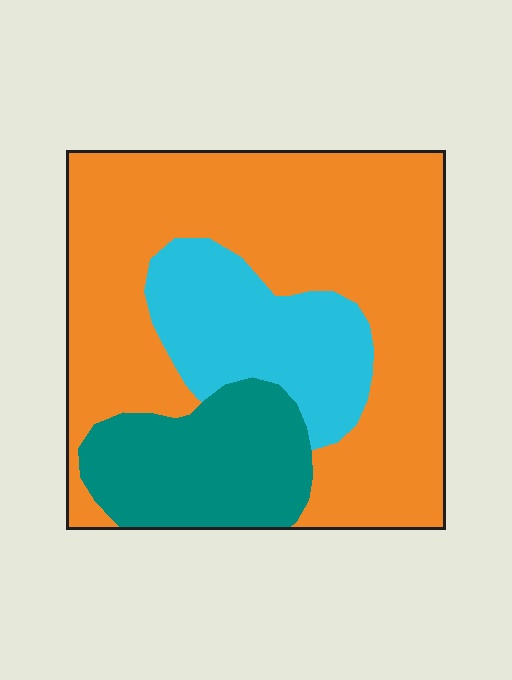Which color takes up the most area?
Orange, at roughly 60%.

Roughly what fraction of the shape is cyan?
Cyan covers about 20% of the shape.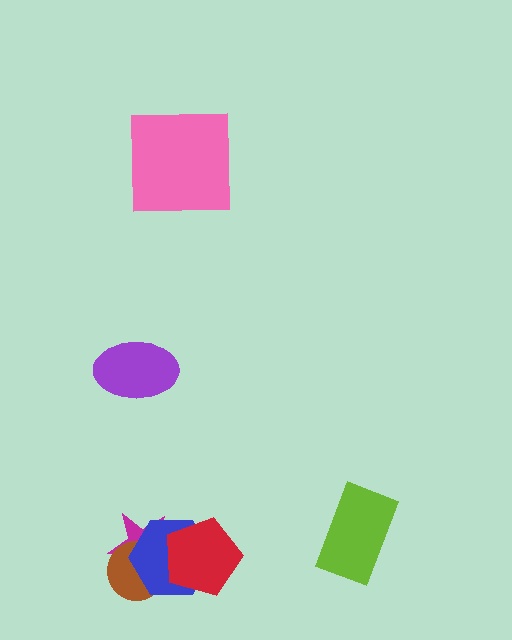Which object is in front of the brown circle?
The blue hexagon is in front of the brown circle.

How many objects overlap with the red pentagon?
2 objects overlap with the red pentagon.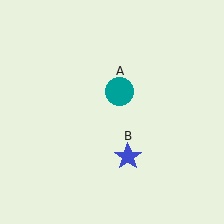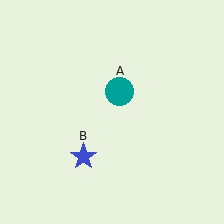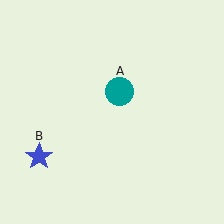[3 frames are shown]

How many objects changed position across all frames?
1 object changed position: blue star (object B).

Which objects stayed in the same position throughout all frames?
Teal circle (object A) remained stationary.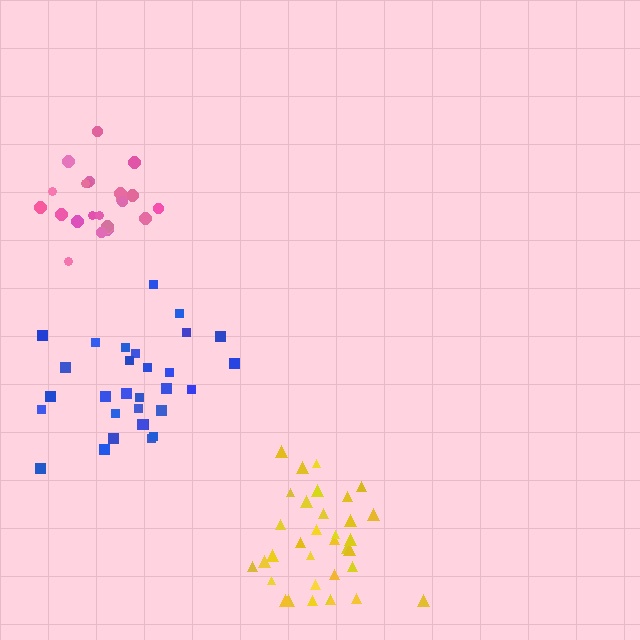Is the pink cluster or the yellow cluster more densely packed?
Pink.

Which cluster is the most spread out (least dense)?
Blue.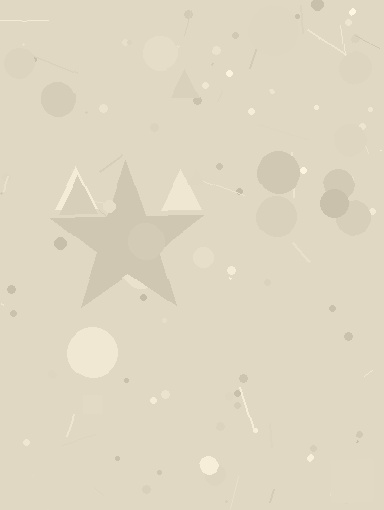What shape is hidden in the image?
A star is hidden in the image.